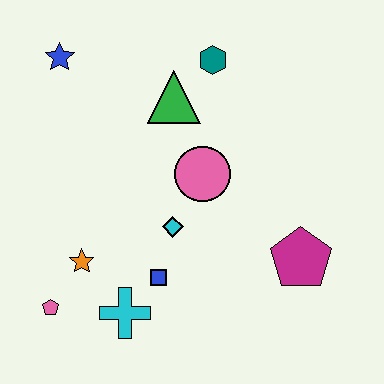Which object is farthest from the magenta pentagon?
The blue star is farthest from the magenta pentagon.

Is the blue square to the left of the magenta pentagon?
Yes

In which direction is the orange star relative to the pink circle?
The orange star is to the left of the pink circle.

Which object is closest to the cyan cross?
The blue square is closest to the cyan cross.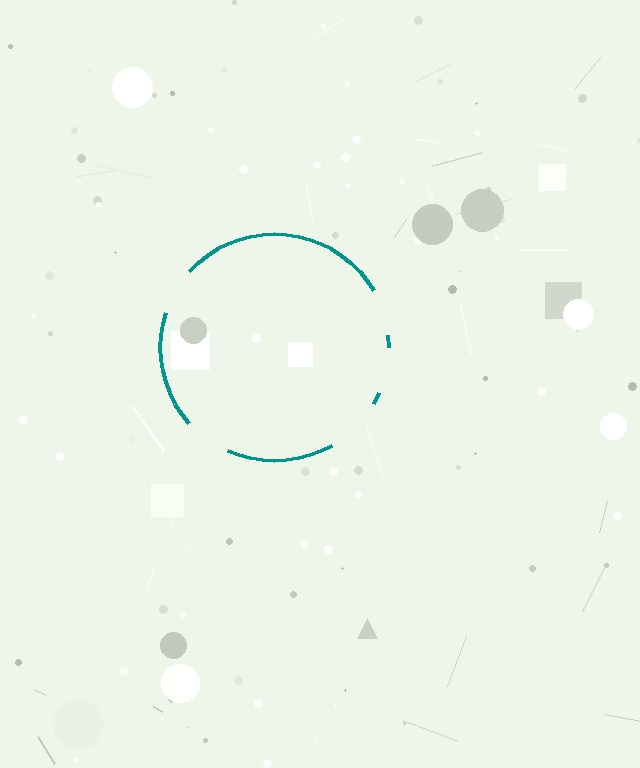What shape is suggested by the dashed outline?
The dashed outline suggests a circle.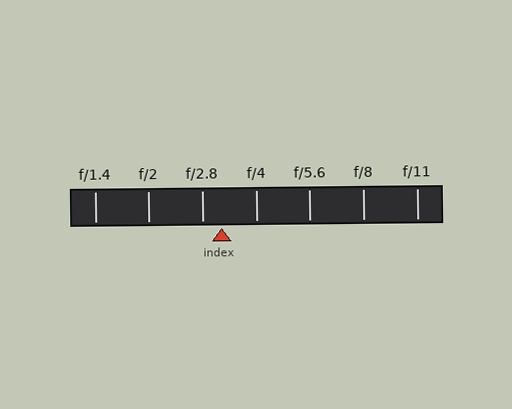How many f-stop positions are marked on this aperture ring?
There are 7 f-stop positions marked.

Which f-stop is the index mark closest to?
The index mark is closest to f/2.8.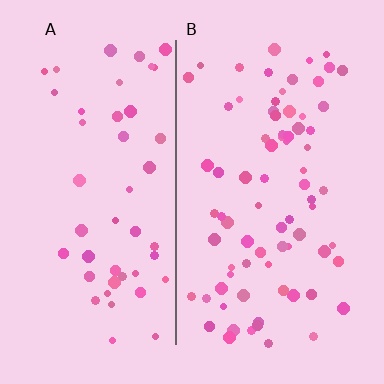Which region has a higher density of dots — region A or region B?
B (the right).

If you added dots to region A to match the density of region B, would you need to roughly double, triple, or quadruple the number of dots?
Approximately double.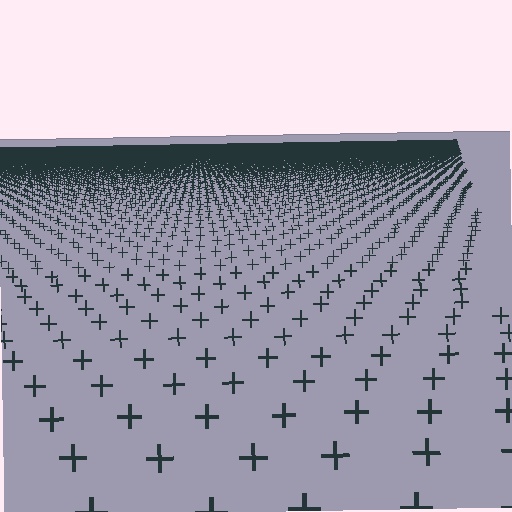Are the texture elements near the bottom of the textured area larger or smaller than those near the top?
Larger. Near the bottom, elements are closer to the viewer and appear at a bigger on-screen size.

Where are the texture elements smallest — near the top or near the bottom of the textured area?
Near the top.